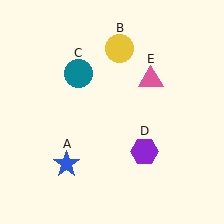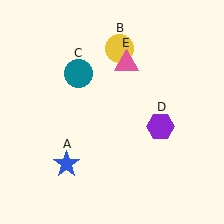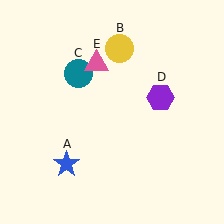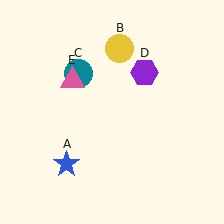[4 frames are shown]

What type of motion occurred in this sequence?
The purple hexagon (object D), pink triangle (object E) rotated counterclockwise around the center of the scene.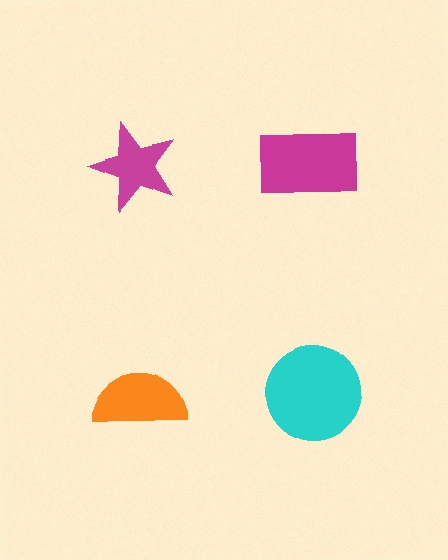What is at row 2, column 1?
An orange semicircle.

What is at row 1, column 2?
A magenta rectangle.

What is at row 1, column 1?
A magenta star.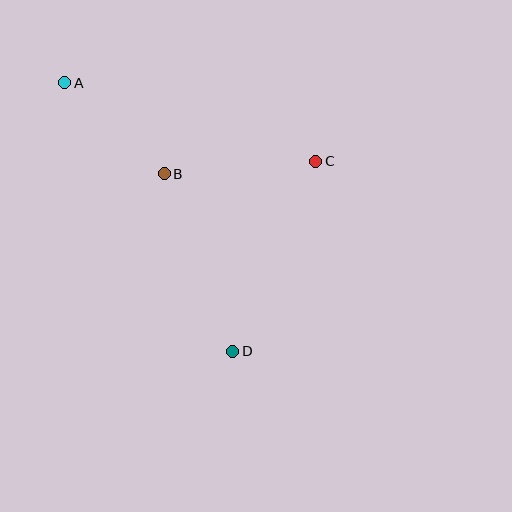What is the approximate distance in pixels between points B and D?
The distance between B and D is approximately 190 pixels.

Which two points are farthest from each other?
Points A and D are farthest from each other.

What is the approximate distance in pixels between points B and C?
The distance between B and C is approximately 152 pixels.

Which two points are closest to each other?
Points A and B are closest to each other.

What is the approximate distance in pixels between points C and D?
The distance between C and D is approximately 207 pixels.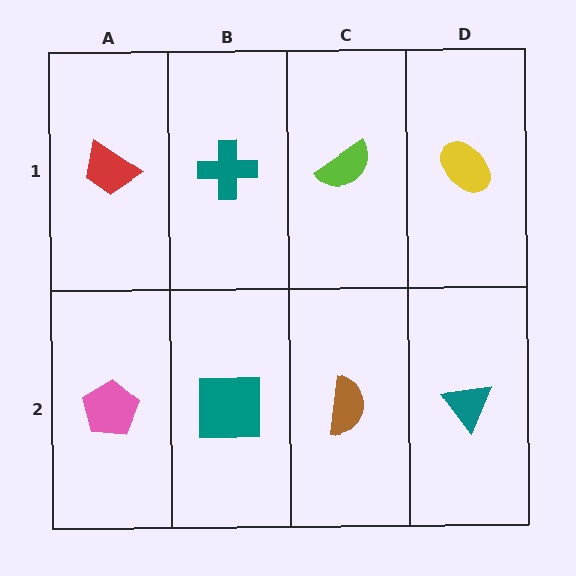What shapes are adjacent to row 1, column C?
A brown semicircle (row 2, column C), a teal cross (row 1, column B), a yellow ellipse (row 1, column D).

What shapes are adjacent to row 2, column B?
A teal cross (row 1, column B), a pink pentagon (row 2, column A), a brown semicircle (row 2, column C).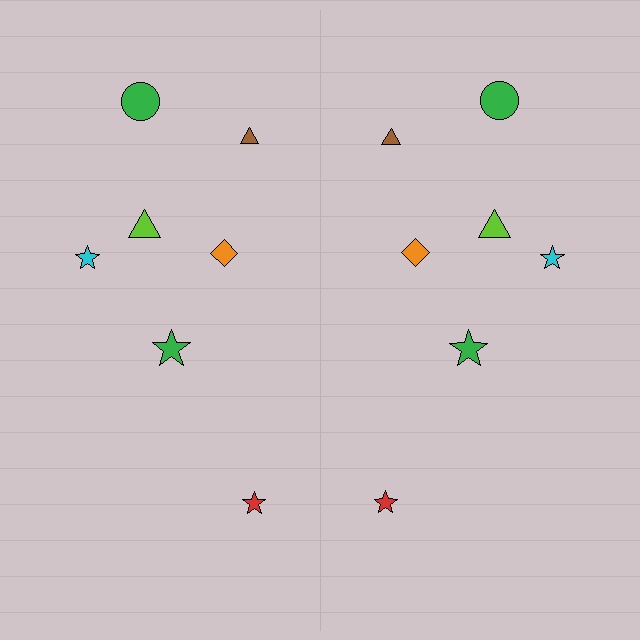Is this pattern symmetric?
Yes, this pattern has bilateral (reflection) symmetry.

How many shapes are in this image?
There are 14 shapes in this image.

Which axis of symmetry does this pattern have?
The pattern has a vertical axis of symmetry running through the center of the image.